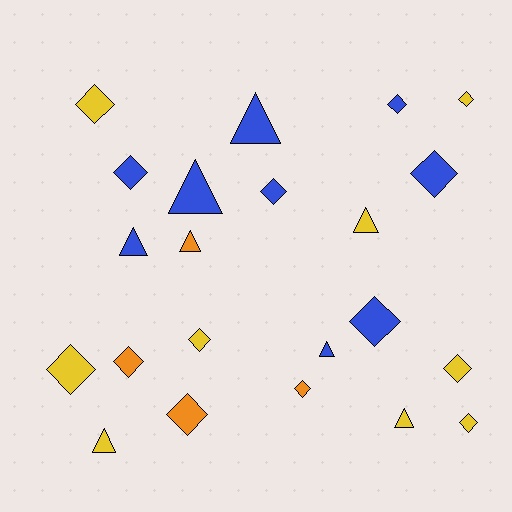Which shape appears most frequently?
Diamond, with 14 objects.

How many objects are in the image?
There are 22 objects.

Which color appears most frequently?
Yellow, with 9 objects.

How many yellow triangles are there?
There are 3 yellow triangles.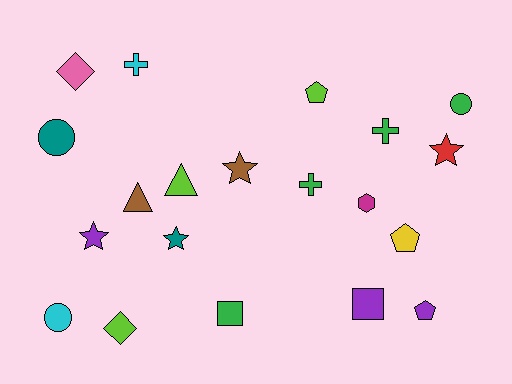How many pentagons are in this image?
There are 3 pentagons.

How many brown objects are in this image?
There are 2 brown objects.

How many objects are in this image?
There are 20 objects.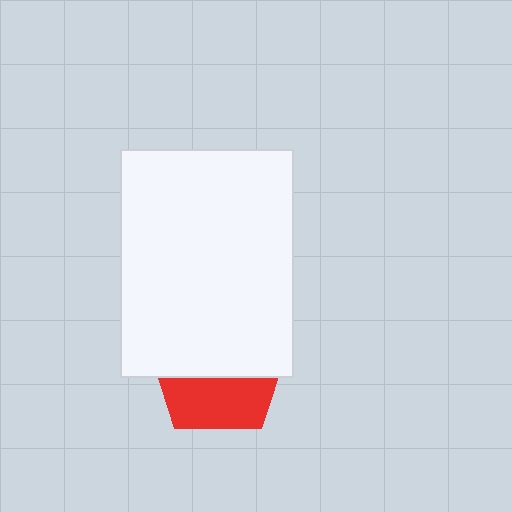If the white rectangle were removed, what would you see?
You would see the complete red pentagon.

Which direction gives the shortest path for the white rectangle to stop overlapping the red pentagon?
Moving up gives the shortest separation.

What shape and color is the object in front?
The object in front is a white rectangle.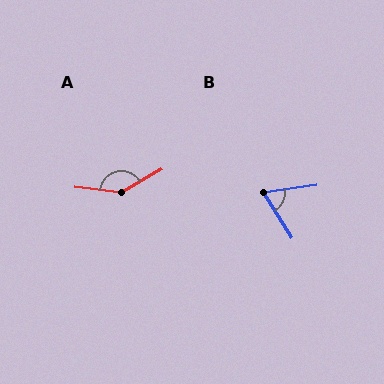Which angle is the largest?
A, at approximately 143 degrees.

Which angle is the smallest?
B, at approximately 66 degrees.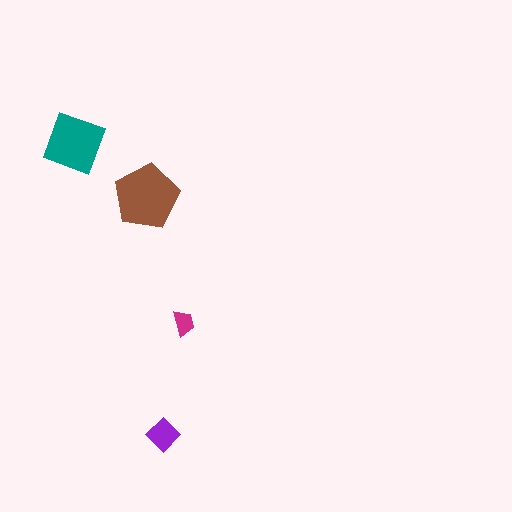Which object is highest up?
The teal square is topmost.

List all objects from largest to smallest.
The brown pentagon, the teal square, the purple diamond, the magenta trapezoid.